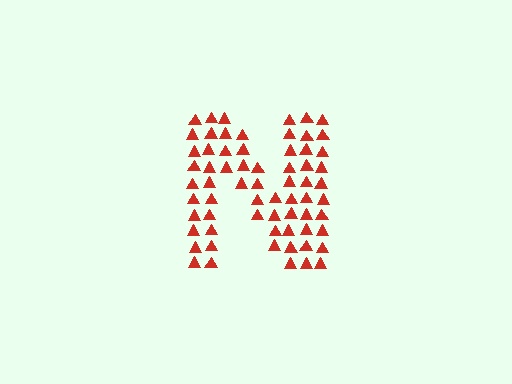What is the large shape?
The large shape is the letter N.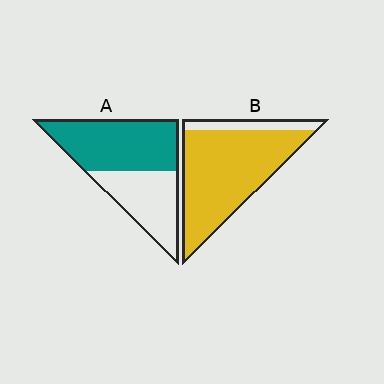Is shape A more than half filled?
Yes.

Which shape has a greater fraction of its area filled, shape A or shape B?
Shape B.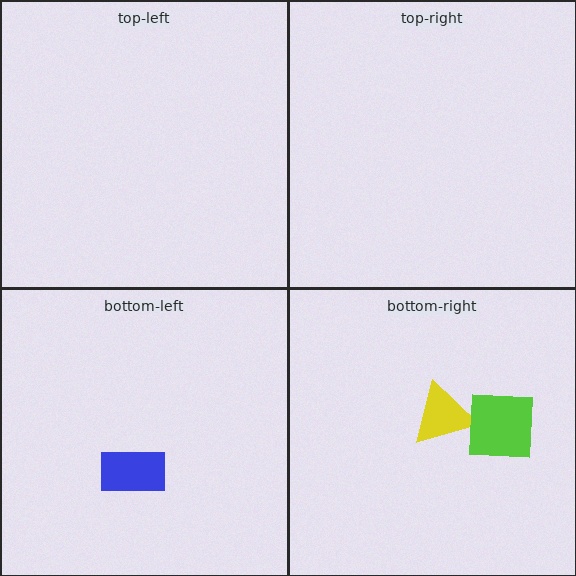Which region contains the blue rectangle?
The bottom-left region.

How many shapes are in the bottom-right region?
2.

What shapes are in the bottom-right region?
The yellow triangle, the lime square.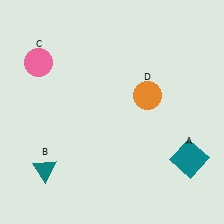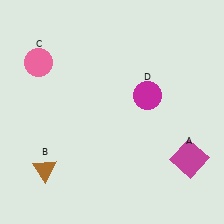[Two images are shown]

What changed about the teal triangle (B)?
In Image 1, B is teal. In Image 2, it changed to brown.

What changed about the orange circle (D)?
In Image 1, D is orange. In Image 2, it changed to magenta.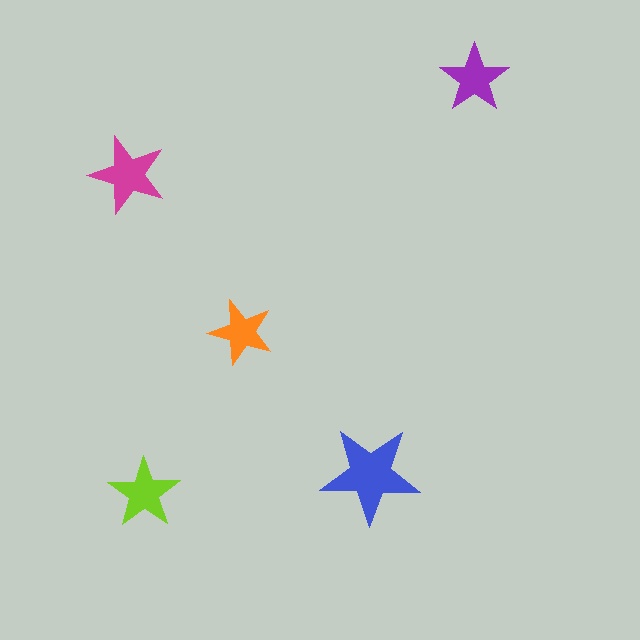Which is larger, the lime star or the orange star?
The lime one.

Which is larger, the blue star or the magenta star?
The blue one.